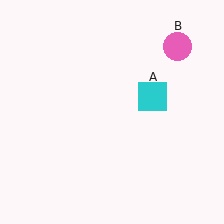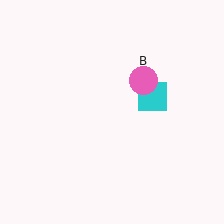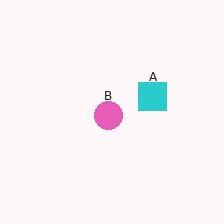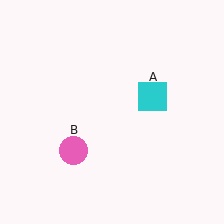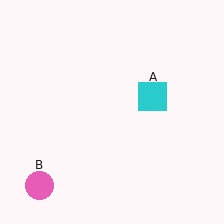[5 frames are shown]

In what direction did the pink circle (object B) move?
The pink circle (object B) moved down and to the left.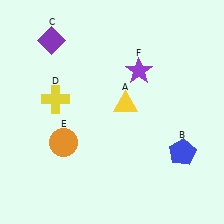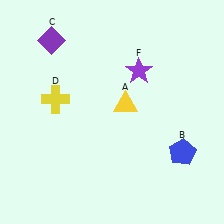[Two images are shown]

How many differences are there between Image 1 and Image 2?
There is 1 difference between the two images.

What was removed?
The orange circle (E) was removed in Image 2.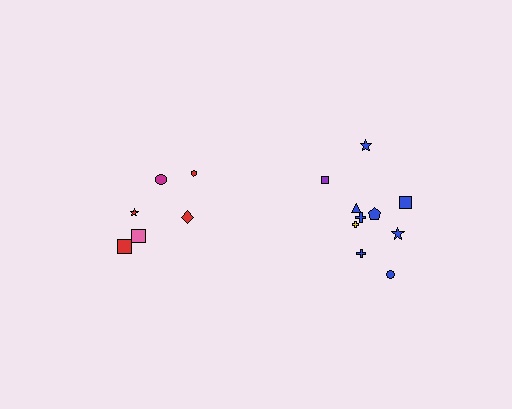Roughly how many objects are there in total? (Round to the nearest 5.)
Roughly 15 objects in total.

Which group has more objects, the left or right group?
The right group.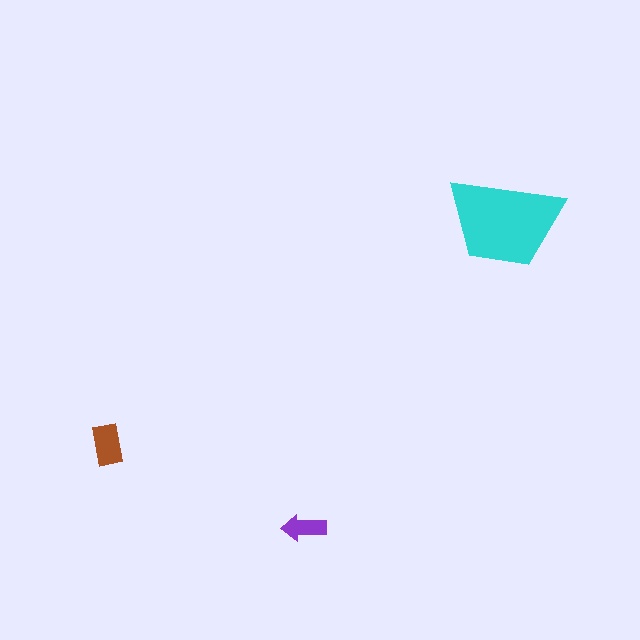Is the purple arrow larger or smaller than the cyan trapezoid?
Smaller.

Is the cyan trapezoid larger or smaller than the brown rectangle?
Larger.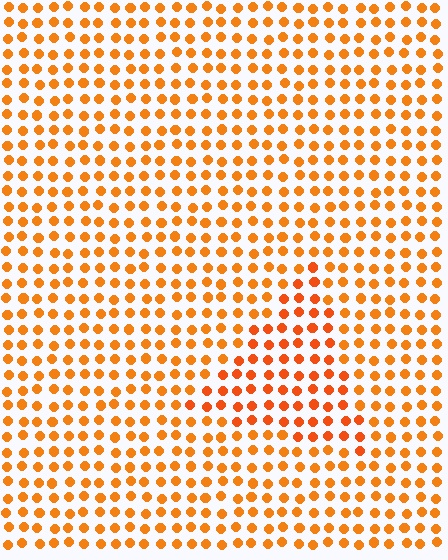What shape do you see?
I see a triangle.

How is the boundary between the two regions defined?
The boundary is defined purely by a slight shift in hue (about 14 degrees). Spacing, size, and orientation are identical on both sides.